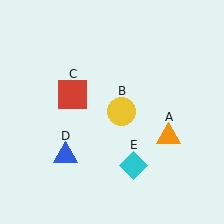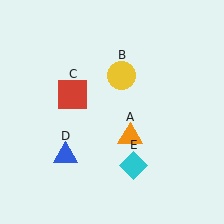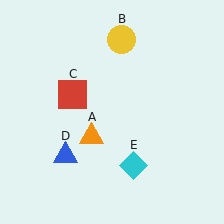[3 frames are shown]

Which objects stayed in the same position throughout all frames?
Red square (object C) and blue triangle (object D) and cyan diamond (object E) remained stationary.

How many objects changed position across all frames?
2 objects changed position: orange triangle (object A), yellow circle (object B).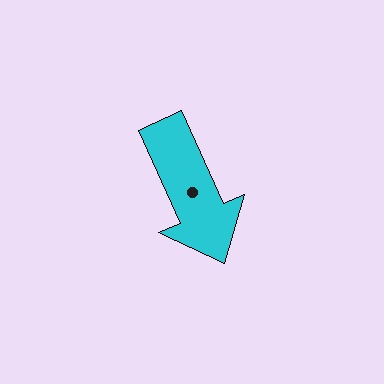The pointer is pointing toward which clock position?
Roughly 5 o'clock.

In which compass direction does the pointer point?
Southeast.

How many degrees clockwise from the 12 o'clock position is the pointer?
Approximately 156 degrees.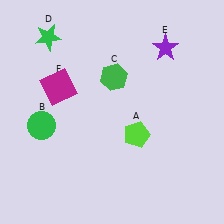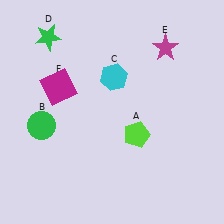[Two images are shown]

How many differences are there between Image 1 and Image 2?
There are 2 differences between the two images.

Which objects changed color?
C changed from green to cyan. E changed from purple to magenta.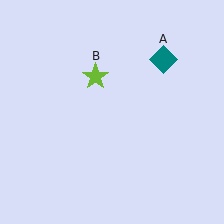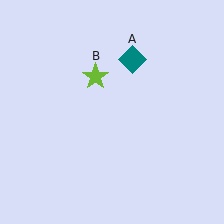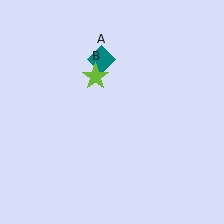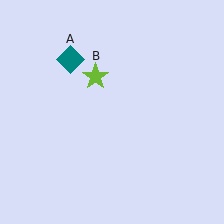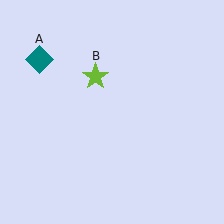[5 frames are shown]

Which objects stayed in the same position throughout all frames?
Lime star (object B) remained stationary.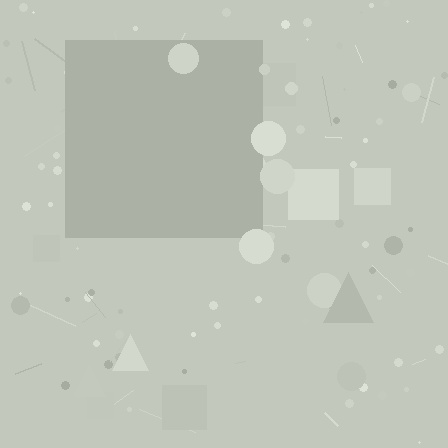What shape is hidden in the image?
A square is hidden in the image.